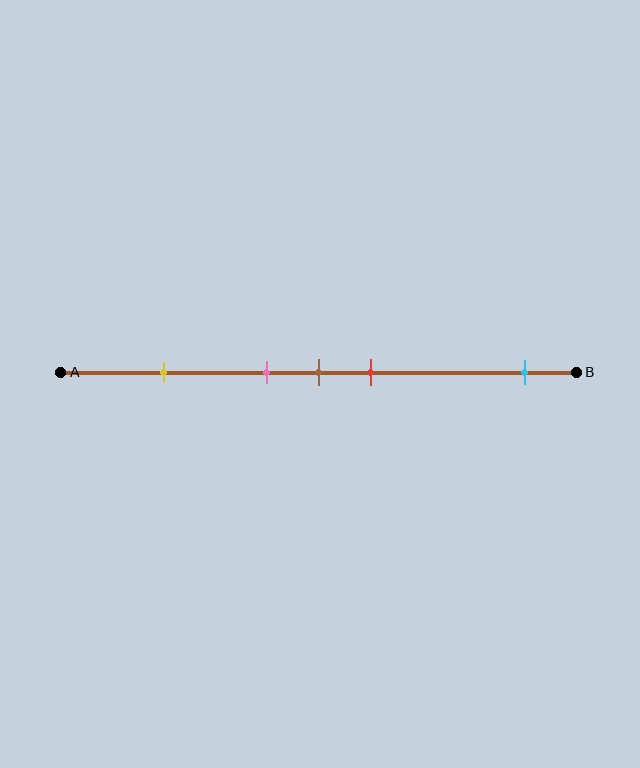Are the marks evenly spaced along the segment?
No, the marks are not evenly spaced.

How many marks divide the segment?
There are 5 marks dividing the segment.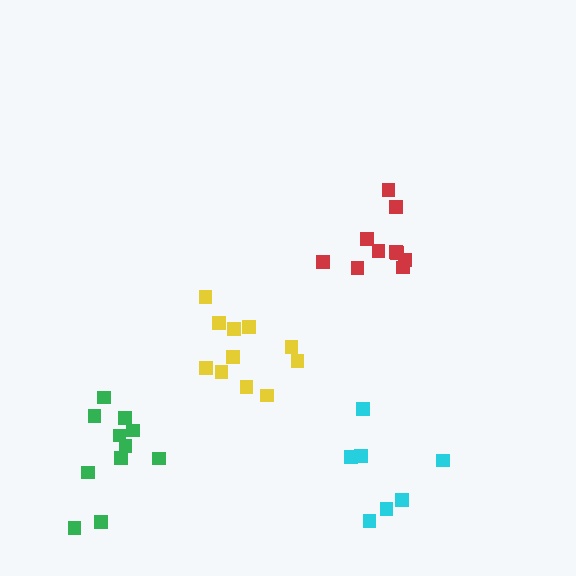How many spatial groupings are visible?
There are 4 spatial groupings.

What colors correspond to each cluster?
The clusters are colored: red, yellow, cyan, green.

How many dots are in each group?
Group 1: 10 dots, Group 2: 11 dots, Group 3: 7 dots, Group 4: 11 dots (39 total).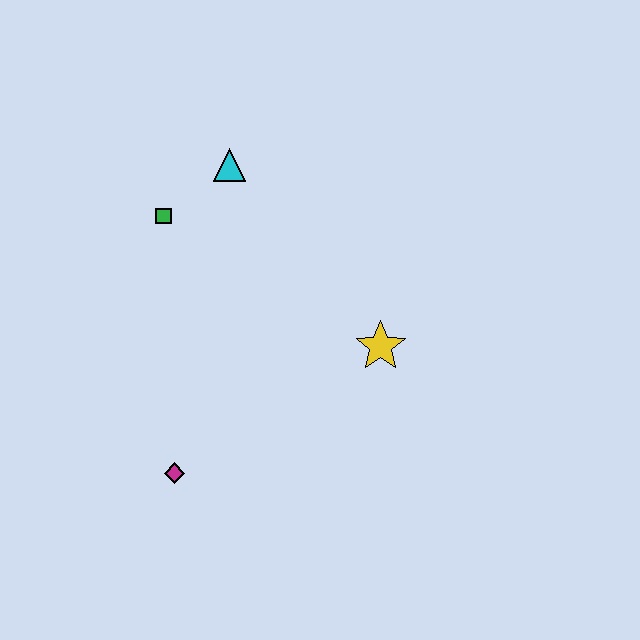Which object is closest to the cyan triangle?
The green square is closest to the cyan triangle.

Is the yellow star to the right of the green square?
Yes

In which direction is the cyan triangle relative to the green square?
The cyan triangle is to the right of the green square.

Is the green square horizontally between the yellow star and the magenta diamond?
No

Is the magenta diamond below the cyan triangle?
Yes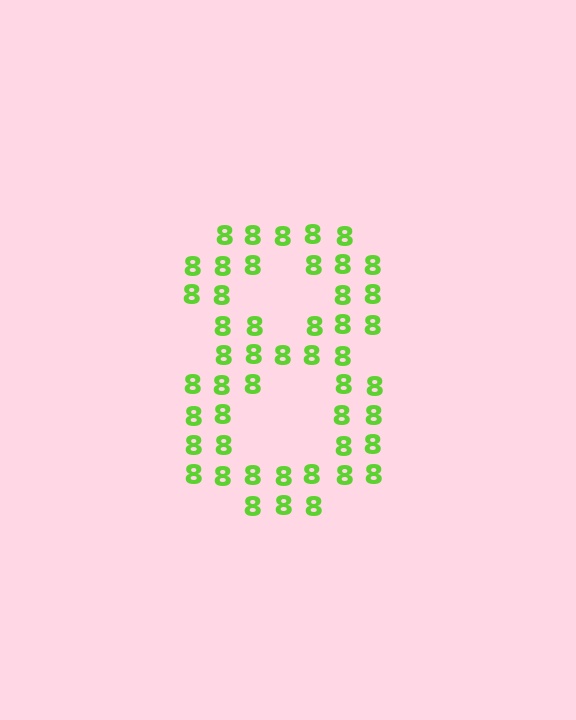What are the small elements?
The small elements are digit 8's.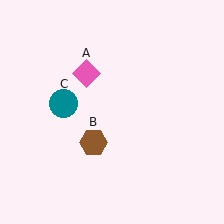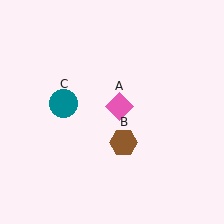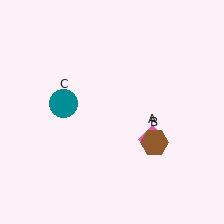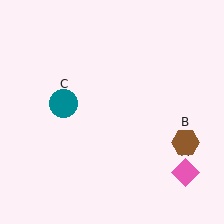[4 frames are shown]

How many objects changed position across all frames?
2 objects changed position: pink diamond (object A), brown hexagon (object B).